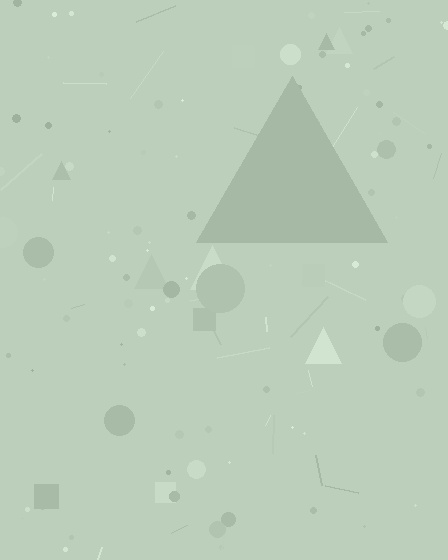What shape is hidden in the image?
A triangle is hidden in the image.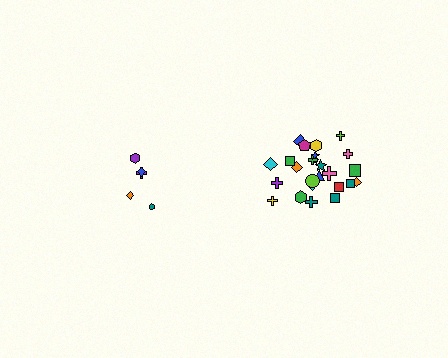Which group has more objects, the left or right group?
The right group.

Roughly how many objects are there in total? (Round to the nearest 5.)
Roughly 30 objects in total.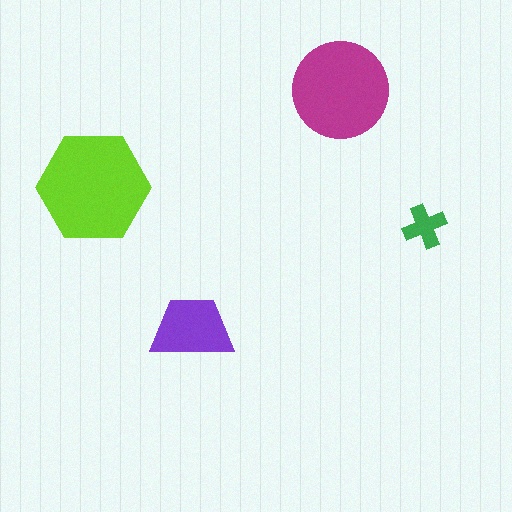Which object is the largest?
The lime hexagon.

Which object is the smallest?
The green cross.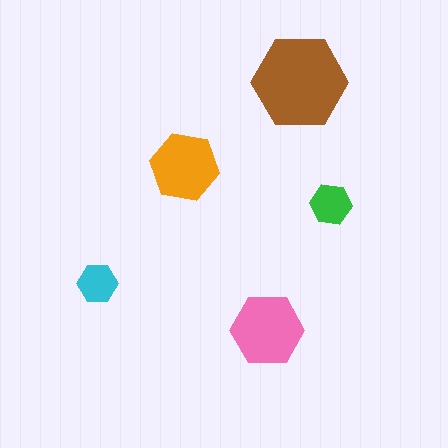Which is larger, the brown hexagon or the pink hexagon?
The brown one.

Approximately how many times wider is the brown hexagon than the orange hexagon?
About 1.5 times wider.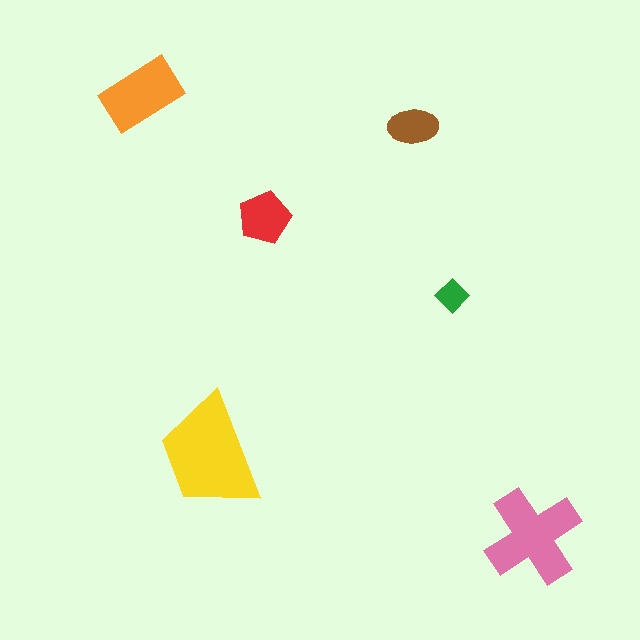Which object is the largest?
The yellow trapezoid.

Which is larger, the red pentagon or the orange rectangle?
The orange rectangle.